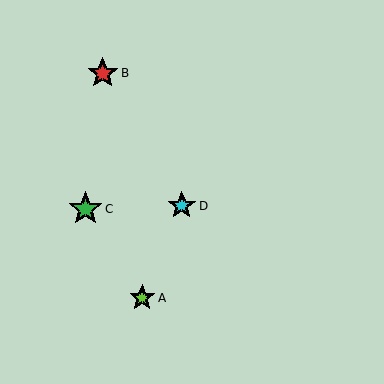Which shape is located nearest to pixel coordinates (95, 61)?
The red star (labeled B) at (103, 73) is nearest to that location.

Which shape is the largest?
The green star (labeled C) is the largest.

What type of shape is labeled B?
Shape B is a red star.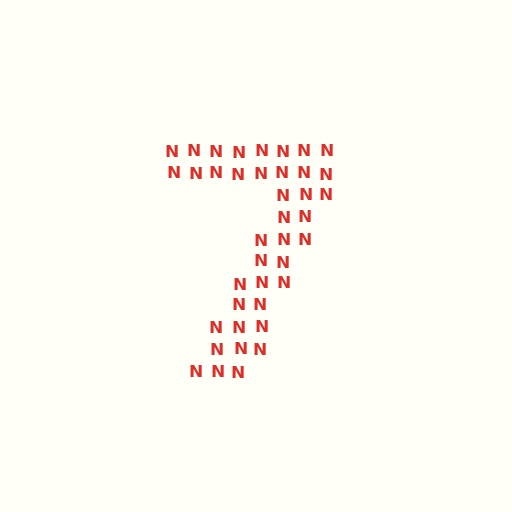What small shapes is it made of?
It is made of small letter N's.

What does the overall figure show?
The overall figure shows the digit 7.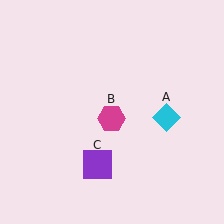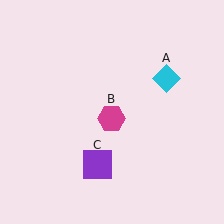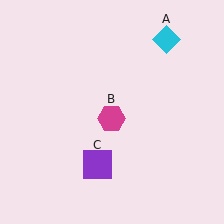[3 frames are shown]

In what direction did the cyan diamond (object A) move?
The cyan diamond (object A) moved up.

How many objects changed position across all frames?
1 object changed position: cyan diamond (object A).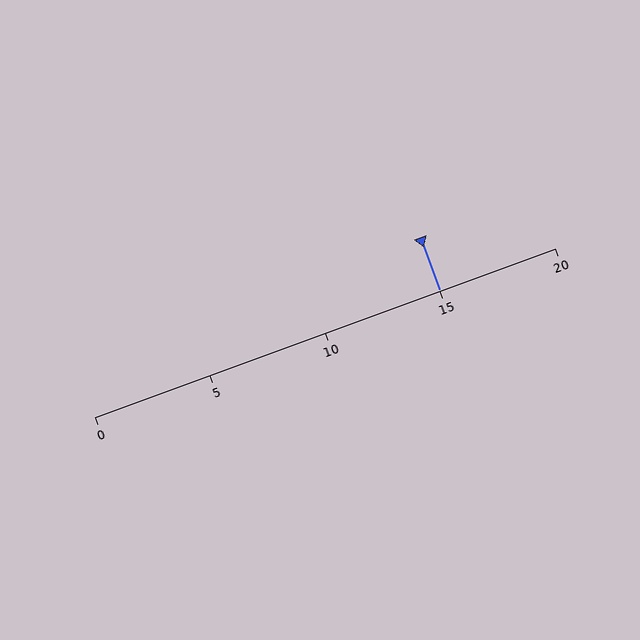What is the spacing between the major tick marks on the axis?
The major ticks are spaced 5 apart.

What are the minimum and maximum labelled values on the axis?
The axis runs from 0 to 20.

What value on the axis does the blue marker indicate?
The marker indicates approximately 15.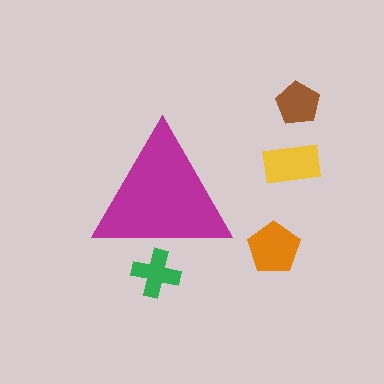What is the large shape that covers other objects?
A magenta triangle.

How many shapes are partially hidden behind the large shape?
1 shape is partially hidden.